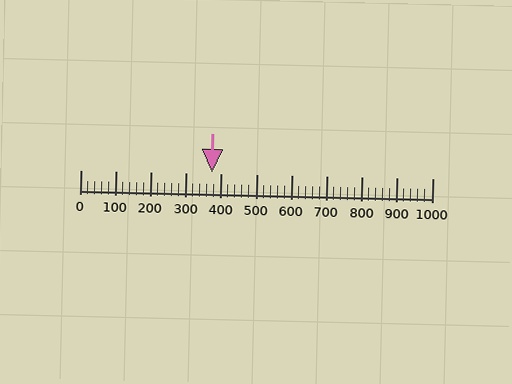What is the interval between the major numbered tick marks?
The major tick marks are spaced 100 units apart.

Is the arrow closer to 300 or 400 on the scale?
The arrow is closer to 400.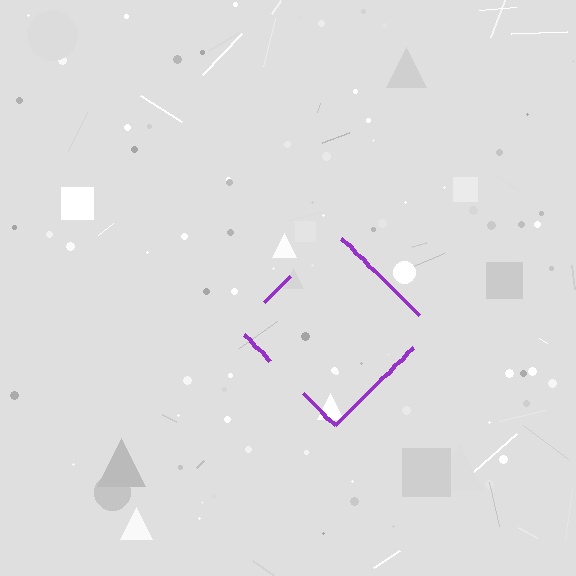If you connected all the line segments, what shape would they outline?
They would outline a diamond.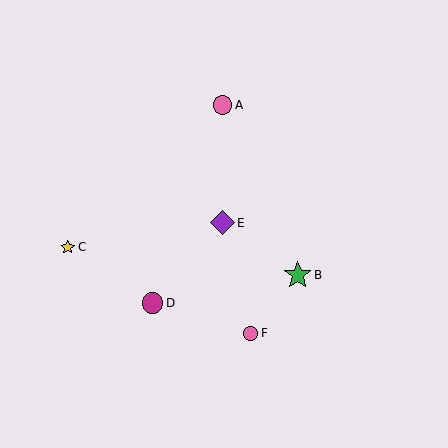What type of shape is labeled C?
Shape C is a yellow star.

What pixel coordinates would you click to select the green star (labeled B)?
Click at (298, 275) to select the green star B.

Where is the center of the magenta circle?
The center of the magenta circle is at (152, 303).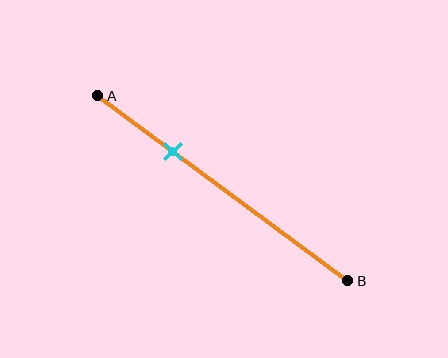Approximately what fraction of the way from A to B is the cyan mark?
The cyan mark is approximately 30% of the way from A to B.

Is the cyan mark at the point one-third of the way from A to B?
No, the mark is at about 30% from A, not at the 33% one-third point.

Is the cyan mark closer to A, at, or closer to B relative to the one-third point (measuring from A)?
The cyan mark is closer to point A than the one-third point of segment AB.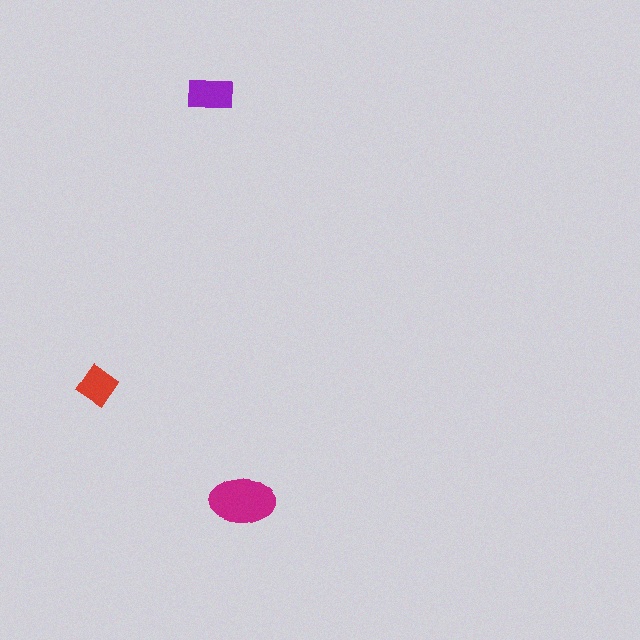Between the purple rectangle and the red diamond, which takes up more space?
The purple rectangle.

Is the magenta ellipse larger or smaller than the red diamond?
Larger.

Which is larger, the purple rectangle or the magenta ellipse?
The magenta ellipse.